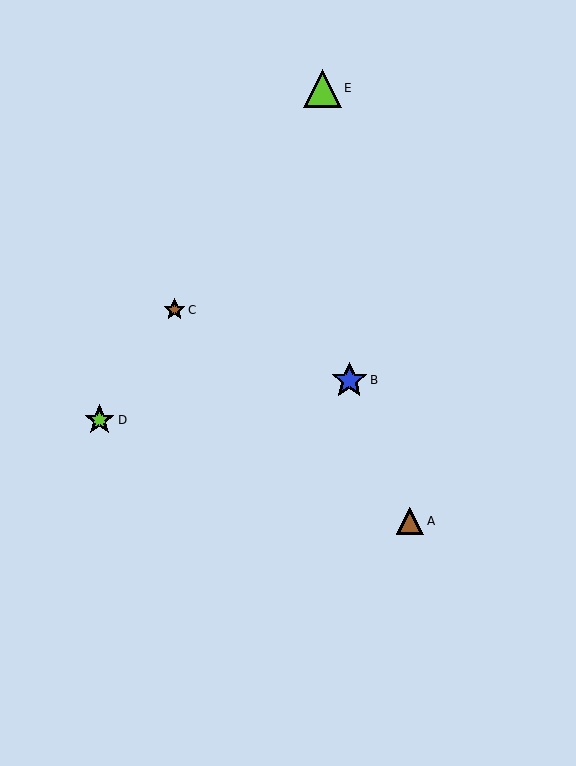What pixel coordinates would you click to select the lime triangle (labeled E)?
Click at (323, 88) to select the lime triangle E.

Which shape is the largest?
The lime triangle (labeled E) is the largest.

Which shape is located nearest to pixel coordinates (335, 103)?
The lime triangle (labeled E) at (323, 88) is nearest to that location.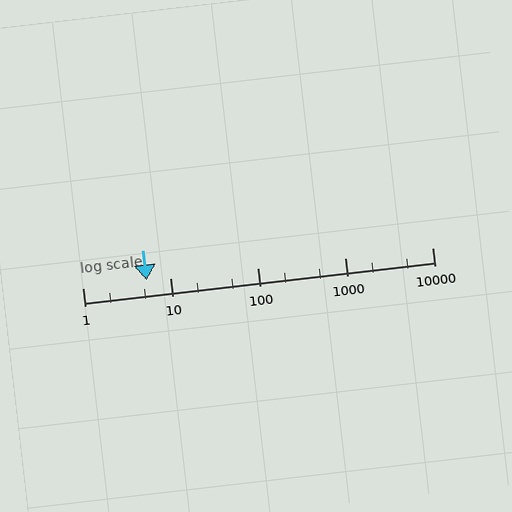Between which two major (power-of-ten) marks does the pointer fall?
The pointer is between 1 and 10.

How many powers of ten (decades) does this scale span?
The scale spans 4 decades, from 1 to 10000.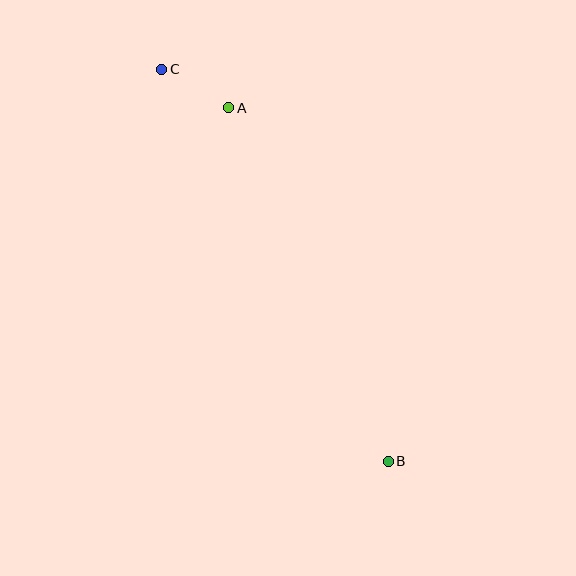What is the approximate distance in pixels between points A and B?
The distance between A and B is approximately 388 pixels.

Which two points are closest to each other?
Points A and C are closest to each other.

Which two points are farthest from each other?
Points B and C are farthest from each other.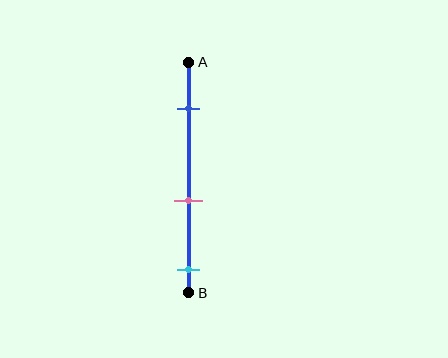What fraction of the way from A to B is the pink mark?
The pink mark is approximately 60% (0.6) of the way from A to B.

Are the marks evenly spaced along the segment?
Yes, the marks are approximately evenly spaced.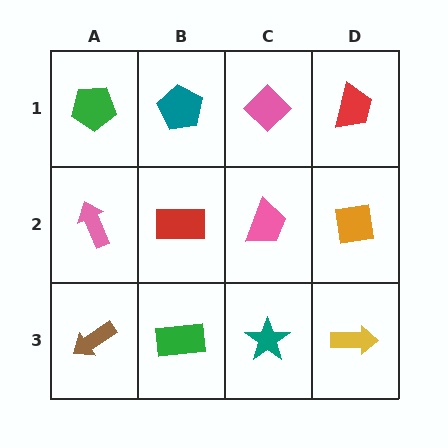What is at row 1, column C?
A pink diamond.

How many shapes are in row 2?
4 shapes.